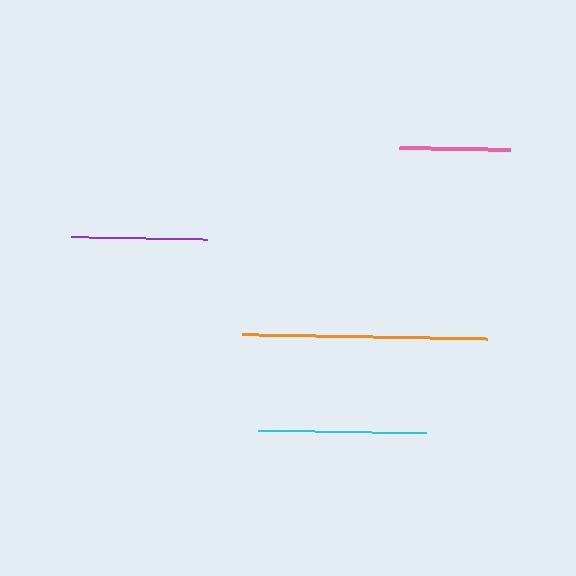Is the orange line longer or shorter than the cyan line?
The orange line is longer than the cyan line.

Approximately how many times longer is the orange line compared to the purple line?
The orange line is approximately 1.8 times the length of the purple line.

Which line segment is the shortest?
The pink line is the shortest at approximately 111 pixels.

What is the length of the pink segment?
The pink segment is approximately 111 pixels long.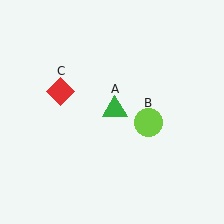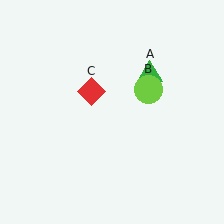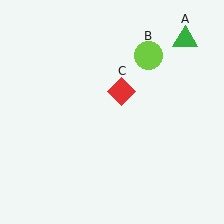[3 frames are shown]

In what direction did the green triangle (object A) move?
The green triangle (object A) moved up and to the right.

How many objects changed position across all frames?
3 objects changed position: green triangle (object A), lime circle (object B), red diamond (object C).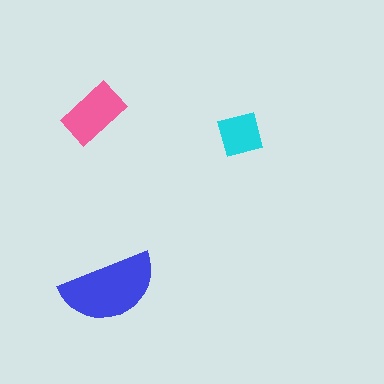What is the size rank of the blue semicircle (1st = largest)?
1st.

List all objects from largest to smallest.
The blue semicircle, the pink rectangle, the cyan square.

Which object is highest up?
The pink rectangle is topmost.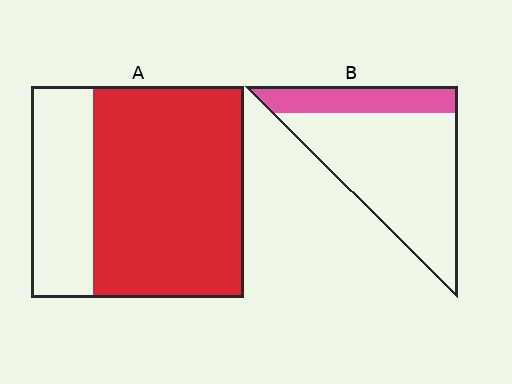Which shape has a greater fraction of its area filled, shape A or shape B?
Shape A.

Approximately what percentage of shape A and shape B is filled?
A is approximately 70% and B is approximately 25%.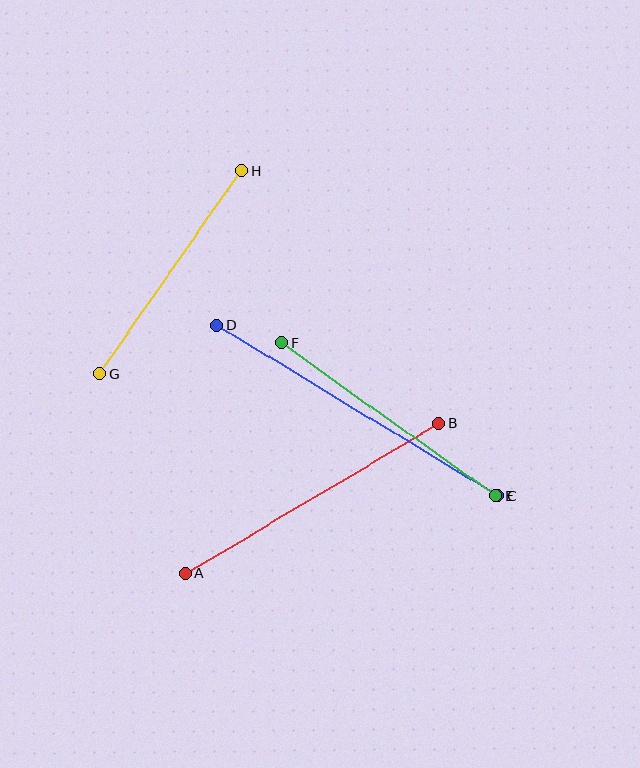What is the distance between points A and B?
The distance is approximately 295 pixels.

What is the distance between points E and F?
The distance is approximately 264 pixels.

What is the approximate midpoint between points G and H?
The midpoint is at approximately (171, 272) pixels.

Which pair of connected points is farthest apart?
Points C and D are farthest apart.